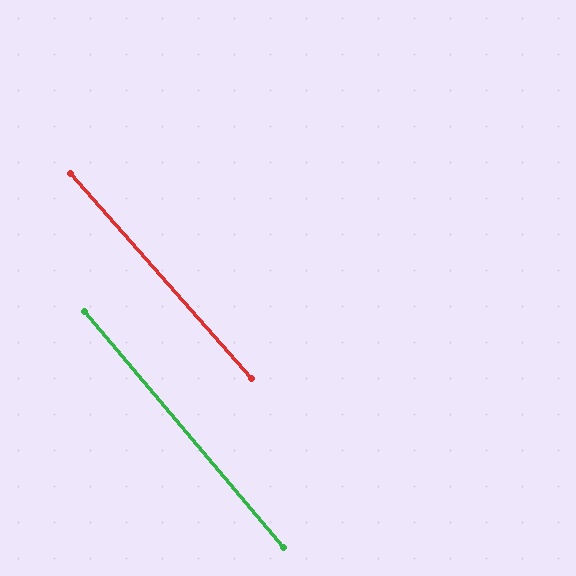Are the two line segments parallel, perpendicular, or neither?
Parallel — their directions differ by only 1.4°.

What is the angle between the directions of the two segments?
Approximately 1 degree.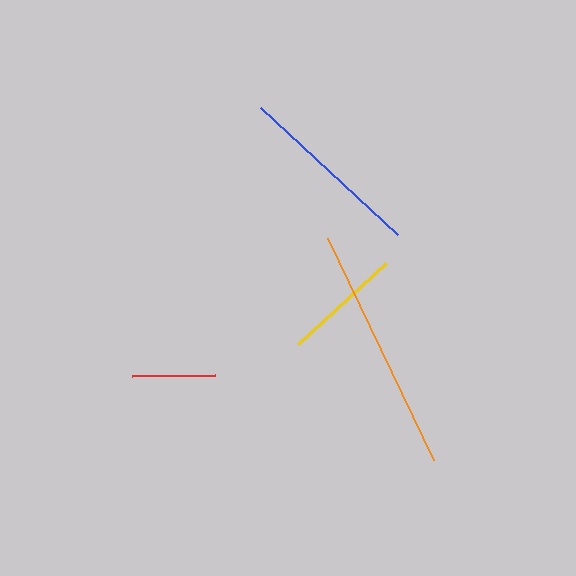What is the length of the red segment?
The red segment is approximately 84 pixels long.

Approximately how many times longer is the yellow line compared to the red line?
The yellow line is approximately 1.4 times the length of the red line.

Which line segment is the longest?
The orange line is the longest at approximately 246 pixels.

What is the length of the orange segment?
The orange segment is approximately 246 pixels long.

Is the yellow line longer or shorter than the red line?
The yellow line is longer than the red line.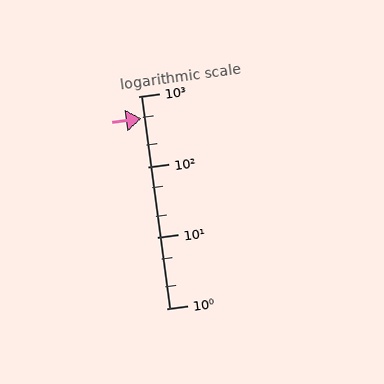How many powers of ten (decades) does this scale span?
The scale spans 3 decades, from 1 to 1000.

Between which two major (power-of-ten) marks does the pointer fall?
The pointer is between 100 and 1000.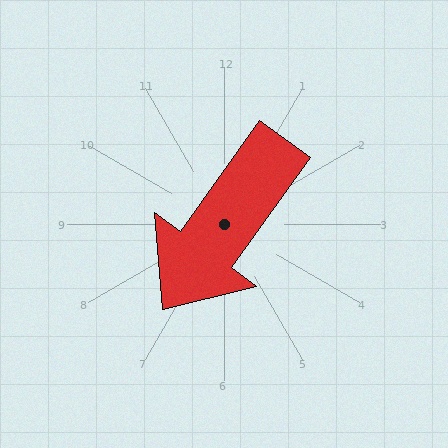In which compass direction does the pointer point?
Southwest.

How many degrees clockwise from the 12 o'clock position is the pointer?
Approximately 216 degrees.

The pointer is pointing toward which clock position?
Roughly 7 o'clock.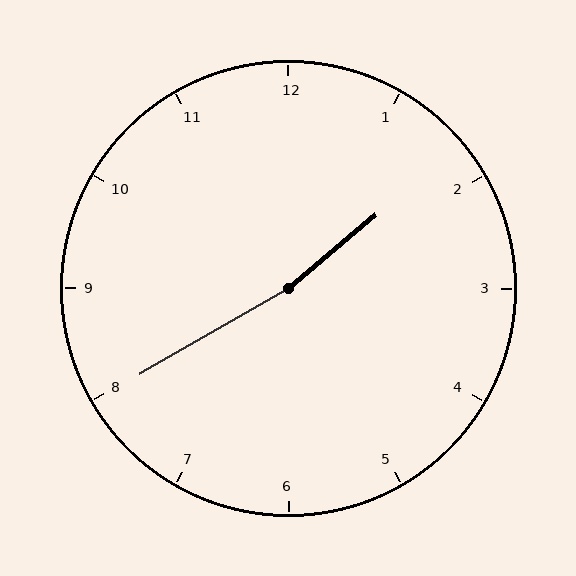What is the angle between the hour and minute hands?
Approximately 170 degrees.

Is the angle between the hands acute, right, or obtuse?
It is obtuse.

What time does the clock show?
1:40.